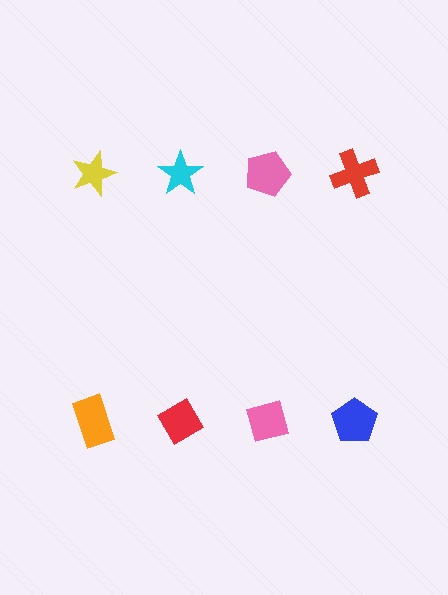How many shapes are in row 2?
4 shapes.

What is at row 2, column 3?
A pink square.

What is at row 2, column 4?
A blue pentagon.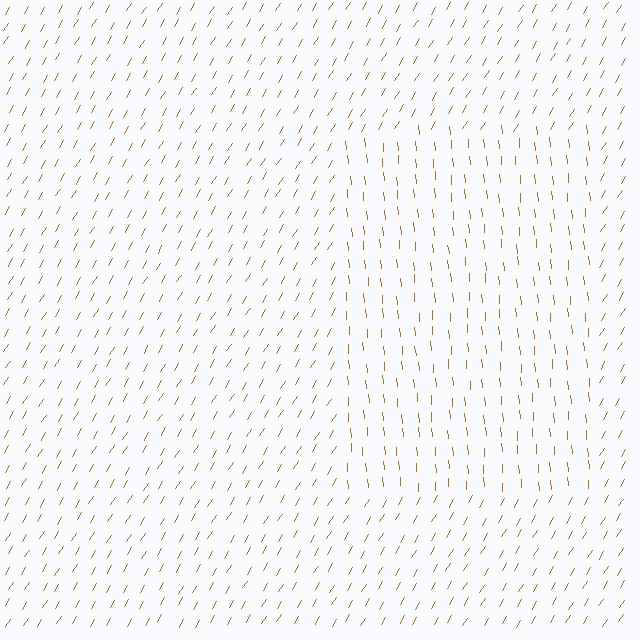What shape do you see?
I see a rectangle.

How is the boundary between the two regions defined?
The boundary is defined purely by a change in line orientation (approximately 36 degrees difference). All lines are the same color and thickness.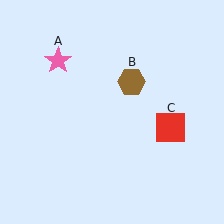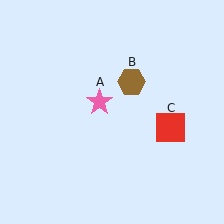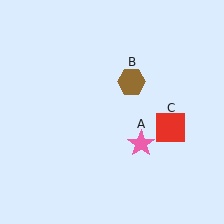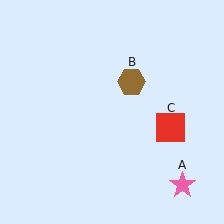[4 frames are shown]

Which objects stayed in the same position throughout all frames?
Brown hexagon (object B) and red square (object C) remained stationary.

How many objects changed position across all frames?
1 object changed position: pink star (object A).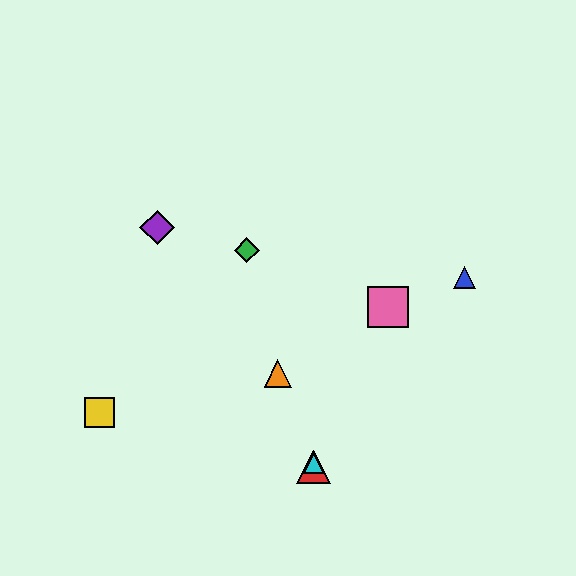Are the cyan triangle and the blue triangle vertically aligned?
No, the cyan triangle is at x≈314 and the blue triangle is at x≈465.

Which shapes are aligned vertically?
The red triangle, the cyan triangle are aligned vertically.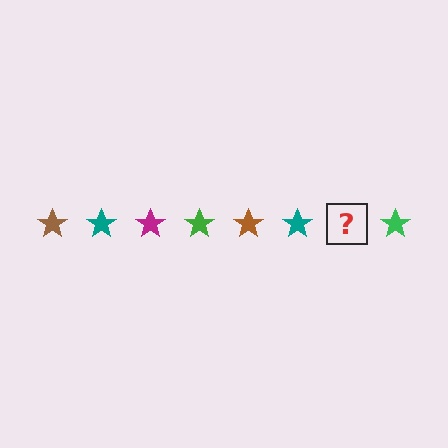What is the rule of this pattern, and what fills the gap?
The rule is that the pattern cycles through brown, teal, magenta, green stars. The gap should be filled with a magenta star.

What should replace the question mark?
The question mark should be replaced with a magenta star.